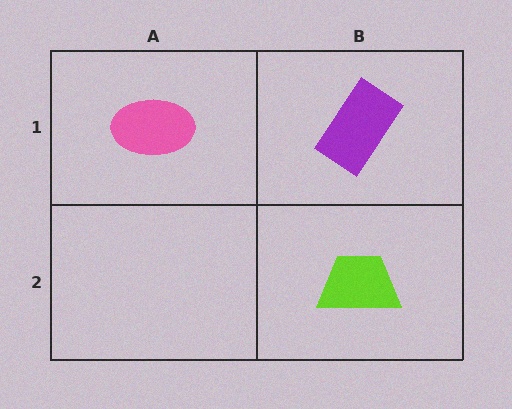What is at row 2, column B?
A lime trapezoid.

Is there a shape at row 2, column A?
No, that cell is empty.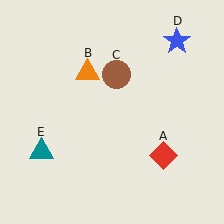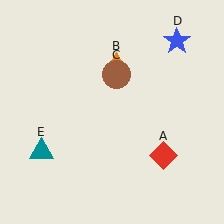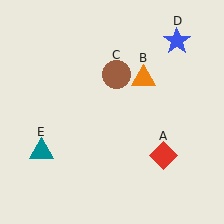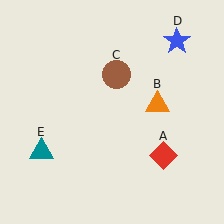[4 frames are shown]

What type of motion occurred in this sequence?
The orange triangle (object B) rotated clockwise around the center of the scene.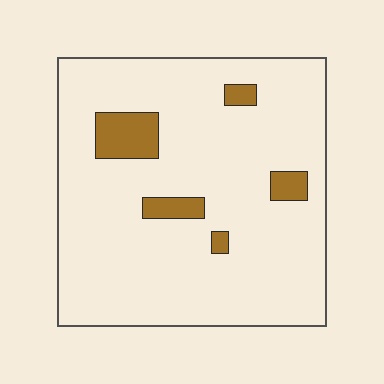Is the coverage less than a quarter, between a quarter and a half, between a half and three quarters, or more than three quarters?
Less than a quarter.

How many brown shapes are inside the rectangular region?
5.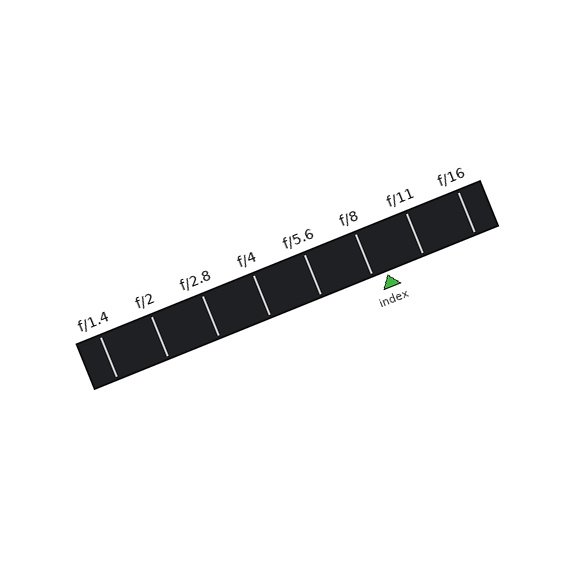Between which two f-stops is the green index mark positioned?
The index mark is between f/8 and f/11.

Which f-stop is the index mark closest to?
The index mark is closest to f/8.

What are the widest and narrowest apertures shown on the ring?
The widest aperture shown is f/1.4 and the narrowest is f/16.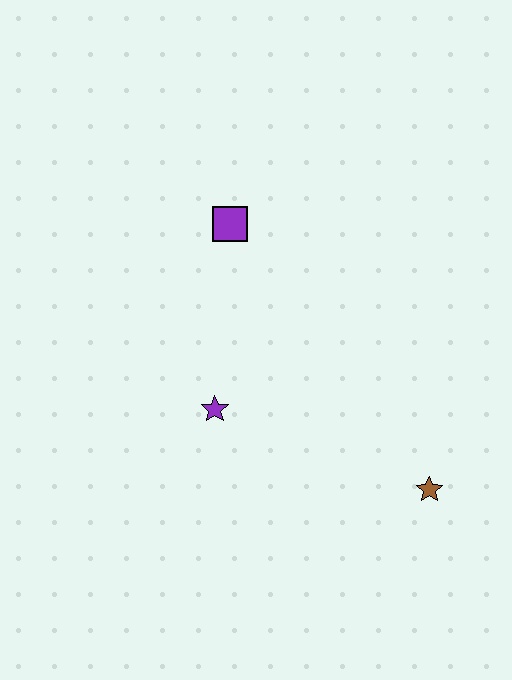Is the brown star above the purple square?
No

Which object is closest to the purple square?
The purple star is closest to the purple square.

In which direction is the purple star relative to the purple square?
The purple star is below the purple square.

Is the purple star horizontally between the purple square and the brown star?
No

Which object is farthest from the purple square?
The brown star is farthest from the purple square.